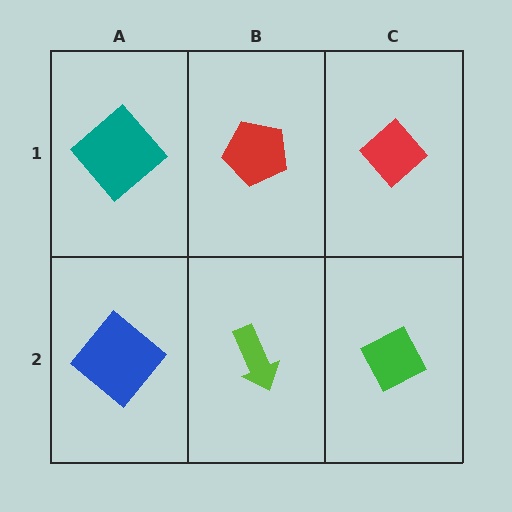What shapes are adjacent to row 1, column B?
A lime arrow (row 2, column B), a teal diamond (row 1, column A), a red diamond (row 1, column C).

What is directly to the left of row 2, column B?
A blue diamond.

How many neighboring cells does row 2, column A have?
2.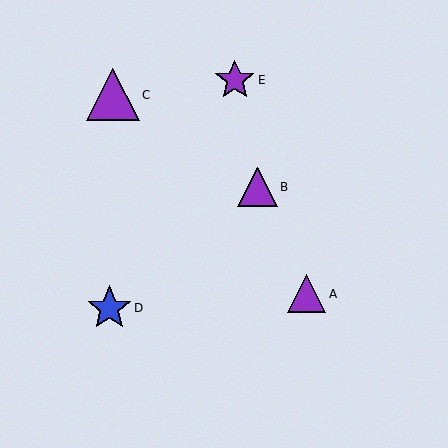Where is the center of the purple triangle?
The center of the purple triangle is at (113, 95).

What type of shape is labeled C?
Shape C is a purple triangle.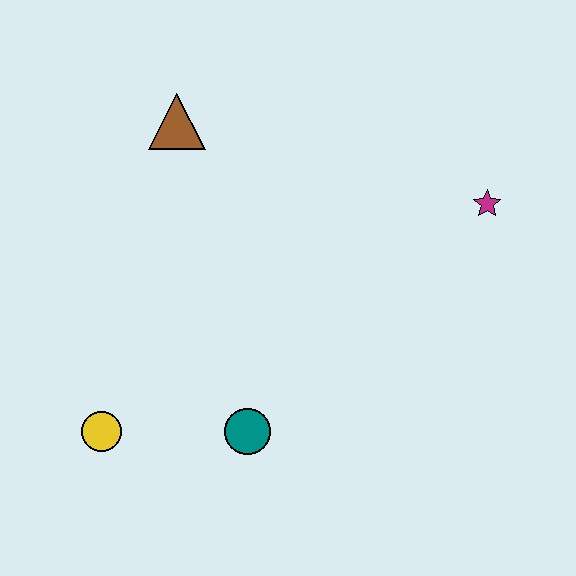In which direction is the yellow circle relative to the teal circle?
The yellow circle is to the left of the teal circle.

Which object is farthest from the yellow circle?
The magenta star is farthest from the yellow circle.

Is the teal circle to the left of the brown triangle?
No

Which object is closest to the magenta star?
The brown triangle is closest to the magenta star.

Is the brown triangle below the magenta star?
No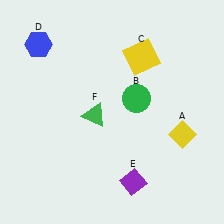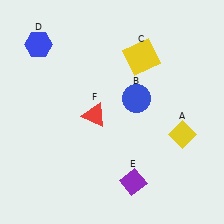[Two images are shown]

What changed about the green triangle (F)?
In Image 1, F is green. In Image 2, it changed to red.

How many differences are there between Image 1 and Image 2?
There are 2 differences between the two images.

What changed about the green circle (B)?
In Image 1, B is green. In Image 2, it changed to blue.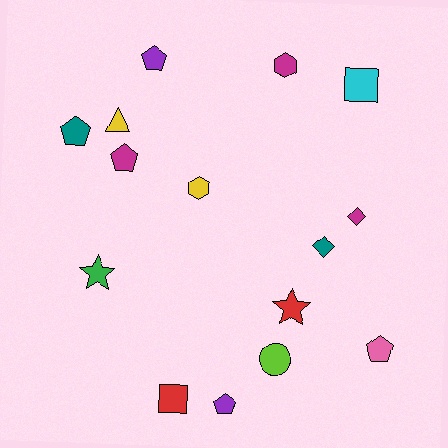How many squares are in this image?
There are 2 squares.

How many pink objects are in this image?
There is 1 pink object.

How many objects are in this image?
There are 15 objects.